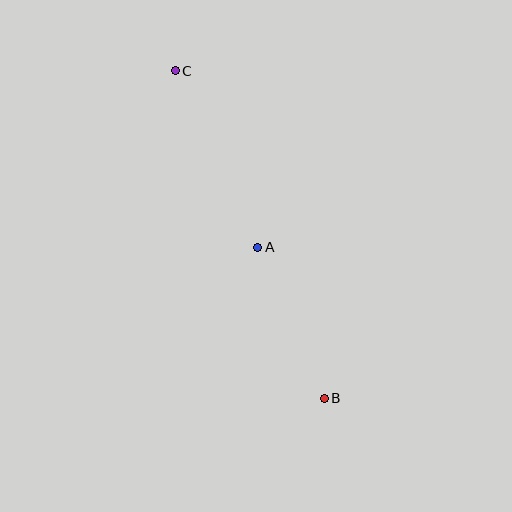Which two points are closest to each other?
Points A and B are closest to each other.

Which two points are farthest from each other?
Points B and C are farthest from each other.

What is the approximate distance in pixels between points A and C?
The distance between A and C is approximately 195 pixels.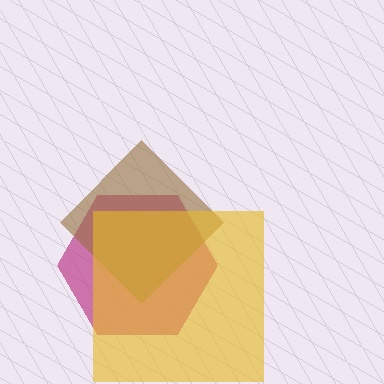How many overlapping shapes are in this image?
There are 3 overlapping shapes in the image.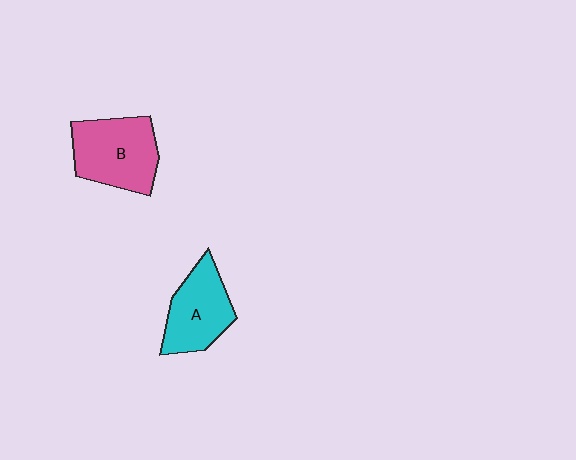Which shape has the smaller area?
Shape A (cyan).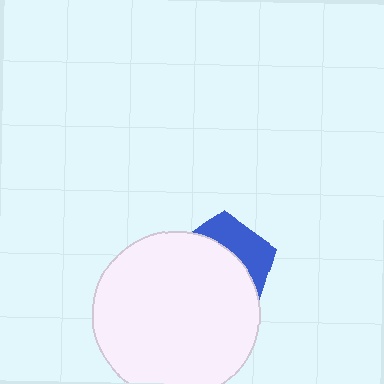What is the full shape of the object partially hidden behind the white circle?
The partially hidden object is a blue pentagon.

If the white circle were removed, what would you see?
You would see the complete blue pentagon.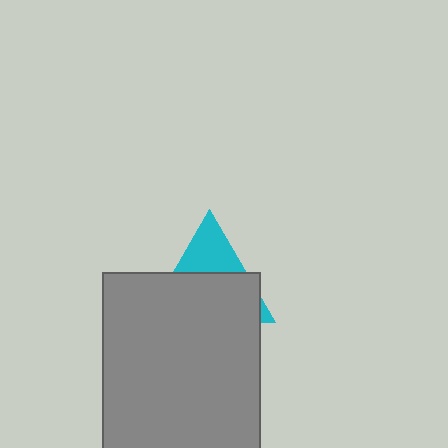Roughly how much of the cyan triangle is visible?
A small part of it is visible (roughly 32%).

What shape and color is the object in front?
The object in front is a gray rectangle.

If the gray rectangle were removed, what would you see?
You would see the complete cyan triangle.